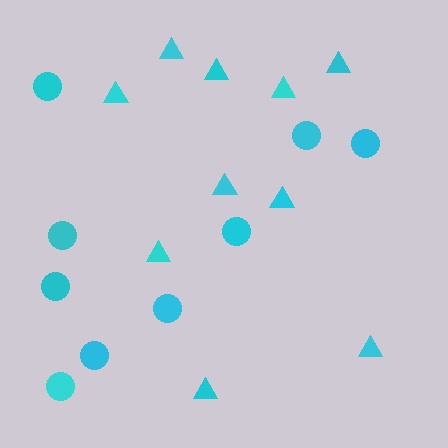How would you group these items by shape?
There are 2 groups: one group of triangles (10) and one group of circles (9).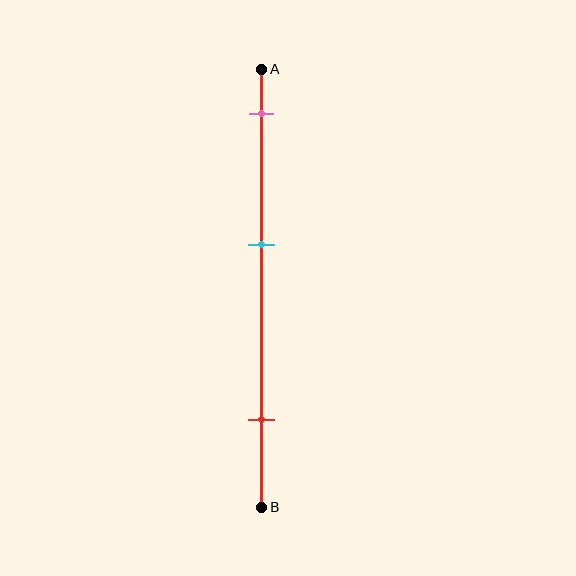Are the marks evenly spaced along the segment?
Yes, the marks are approximately evenly spaced.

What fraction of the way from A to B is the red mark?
The red mark is approximately 80% (0.8) of the way from A to B.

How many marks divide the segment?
There are 3 marks dividing the segment.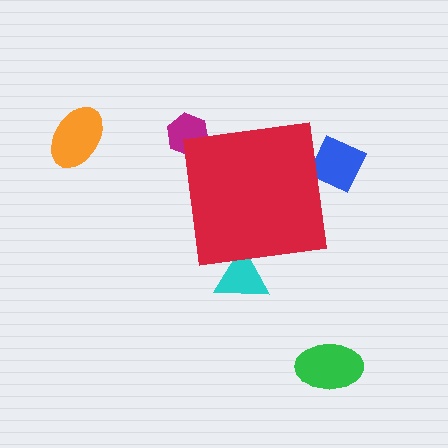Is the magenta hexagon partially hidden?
Yes, the magenta hexagon is partially hidden behind the red square.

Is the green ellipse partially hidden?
No, the green ellipse is fully visible.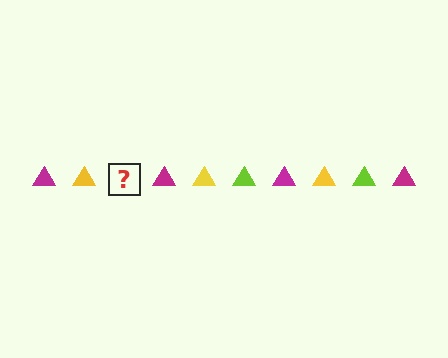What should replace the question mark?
The question mark should be replaced with a lime triangle.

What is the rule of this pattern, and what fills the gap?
The rule is that the pattern cycles through magenta, yellow, lime triangles. The gap should be filled with a lime triangle.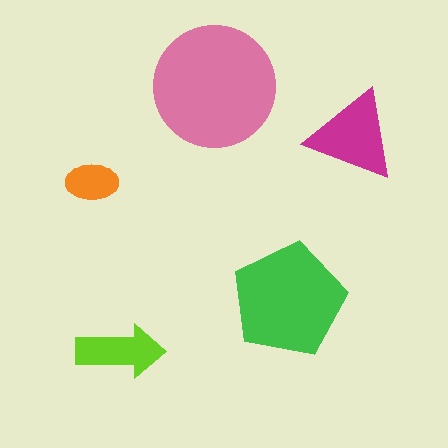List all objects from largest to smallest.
The pink circle, the green pentagon, the magenta triangle, the lime arrow, the orange ellipse.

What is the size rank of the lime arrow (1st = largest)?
4th.